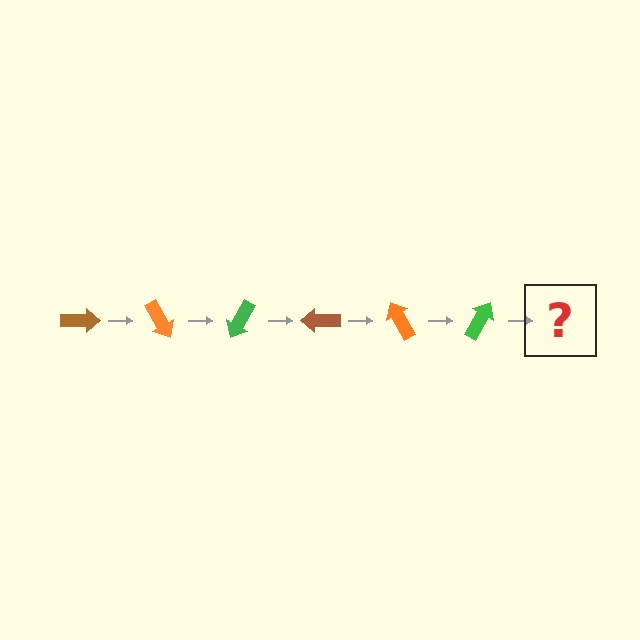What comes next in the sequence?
The next element should be a brown arrow, rotated 360 degrees from the start.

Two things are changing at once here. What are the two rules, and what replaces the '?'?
The two rules are that it rotates 60 degrees each step and the color cycles through brown, orange, and green. The '?' should be a brown arrow, rotated 360 degrees from the start.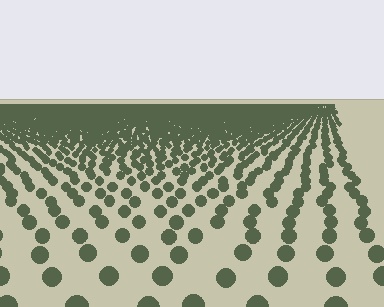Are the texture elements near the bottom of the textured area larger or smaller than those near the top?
Larger. Near the bottom, elements are closer to the viewer and appear at a bigger on-screen size.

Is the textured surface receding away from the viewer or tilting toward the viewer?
The surface is receding away from the viewer. Texture elements get smaller and denser toward the top.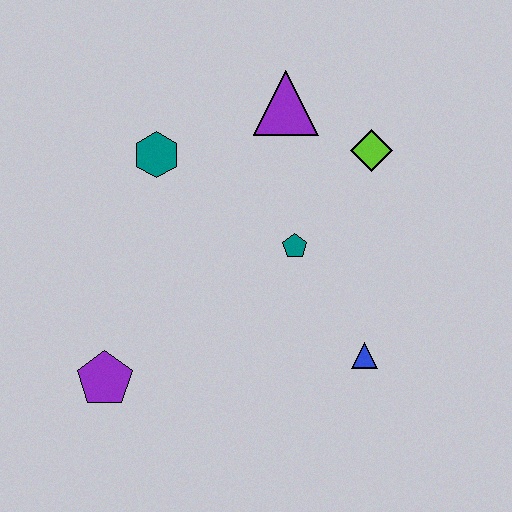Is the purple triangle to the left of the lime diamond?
Yes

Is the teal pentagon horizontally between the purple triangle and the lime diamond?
Yes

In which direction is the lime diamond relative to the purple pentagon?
The lime diamond is to the right of the purple pentagon.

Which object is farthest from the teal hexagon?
The blue triangle is farthest from the teal hexagon.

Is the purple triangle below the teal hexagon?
No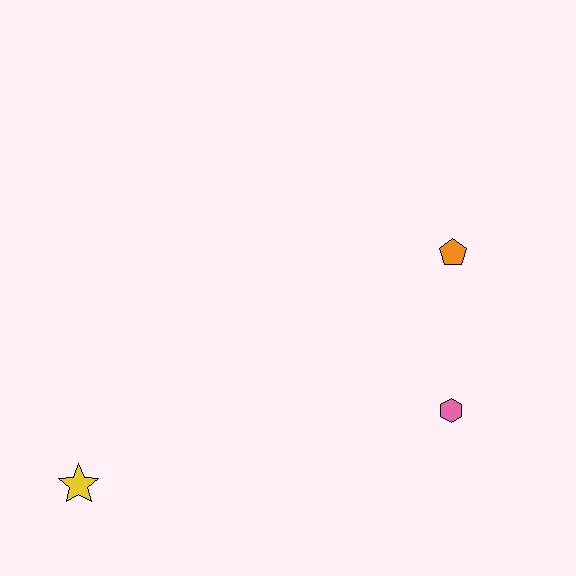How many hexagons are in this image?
There is 1 hexagon.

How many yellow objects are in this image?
There is 1 yellow object.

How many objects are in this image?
There are 3 objects.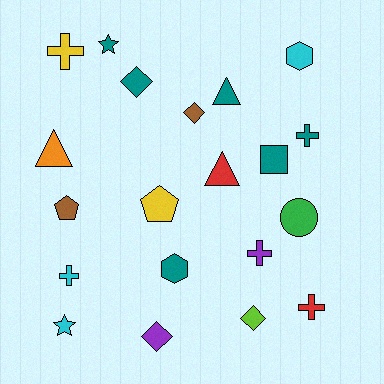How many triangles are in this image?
There are 3 triangles.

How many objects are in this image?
There are 20 objects.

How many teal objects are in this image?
There are 6 teal objects.